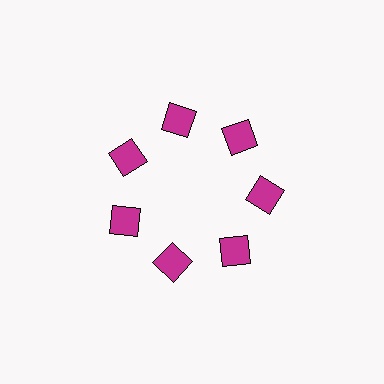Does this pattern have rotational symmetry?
Yes, this pattern has 7-fold rotational symmetry. It looks the same after rotating 51 degrees around the center.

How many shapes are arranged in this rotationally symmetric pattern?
There are 7 shapes, arranged in 7 groups of 1.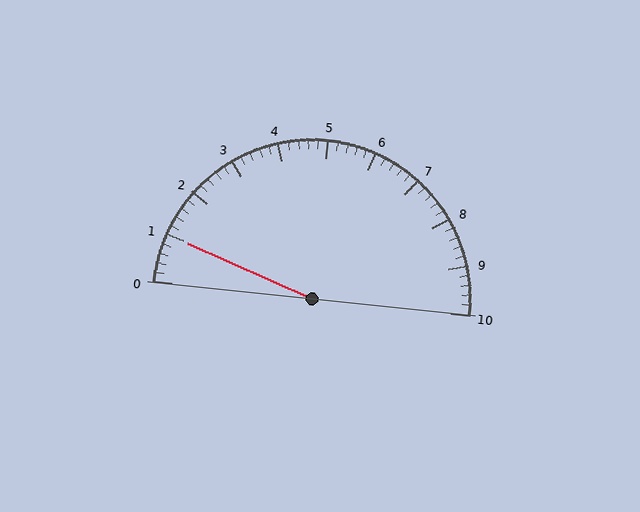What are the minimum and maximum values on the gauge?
The gauge ranges from 0 to 10.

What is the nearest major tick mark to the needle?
The nearest major tick mark is 1.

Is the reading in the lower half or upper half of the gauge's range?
The reading is in the lower half of the range (0 to 10).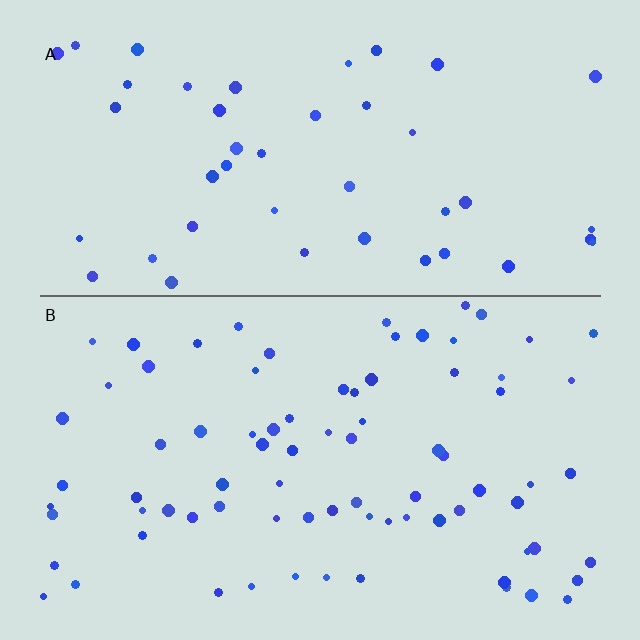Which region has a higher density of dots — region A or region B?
B (the bottom).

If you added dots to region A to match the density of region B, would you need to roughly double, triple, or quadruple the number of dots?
Approximately double.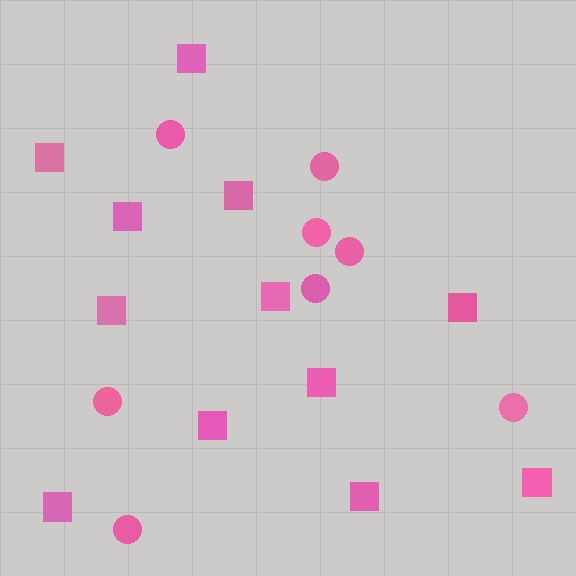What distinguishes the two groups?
There are 2 groups: one group of circles (8) and one group of squares (12).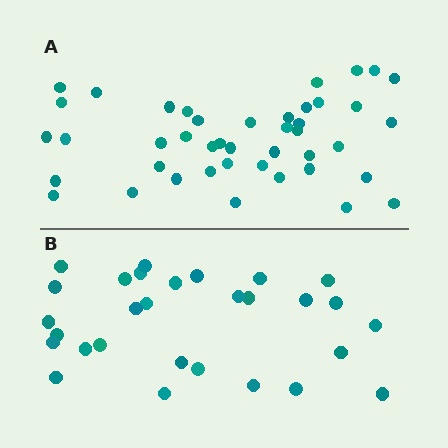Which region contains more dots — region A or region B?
Region A (the top region) has more dots.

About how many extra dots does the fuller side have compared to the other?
Region A has approximately 15 more dots than region B.